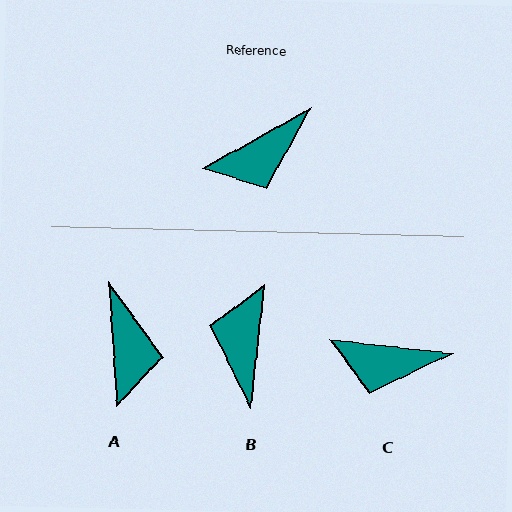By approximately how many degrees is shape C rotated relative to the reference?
Approximately 35 degrees clockwise.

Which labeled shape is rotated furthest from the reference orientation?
B, about 125 degrees away.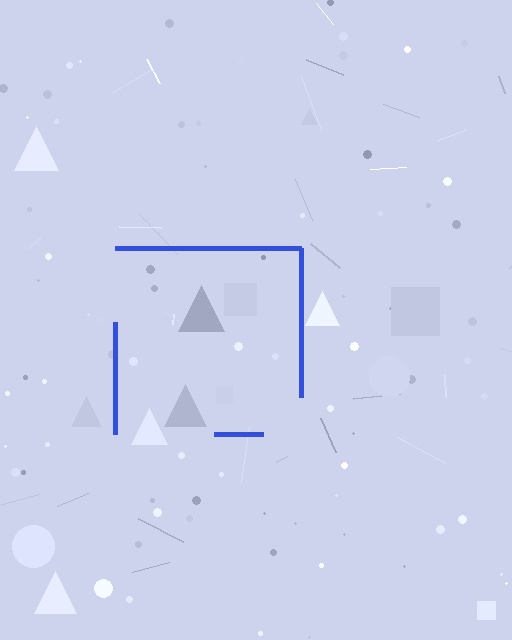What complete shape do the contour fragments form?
The contour fragments form a square.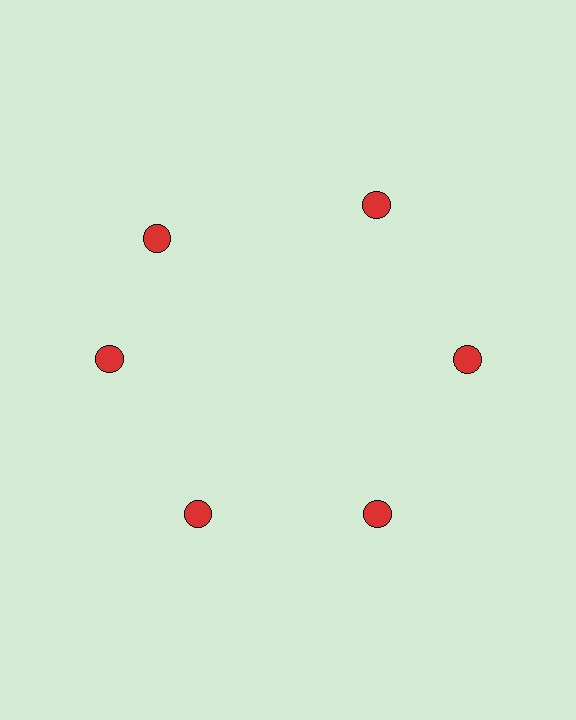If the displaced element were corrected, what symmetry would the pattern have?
It would have 6-fold rotational symmetry — the pattern would map onto itself every 60 degrees.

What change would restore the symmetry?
The symmetry would be restored by rotating it back into even spacing with its neighbors so that all 6 circles sit at equal angles and equal distance from the center.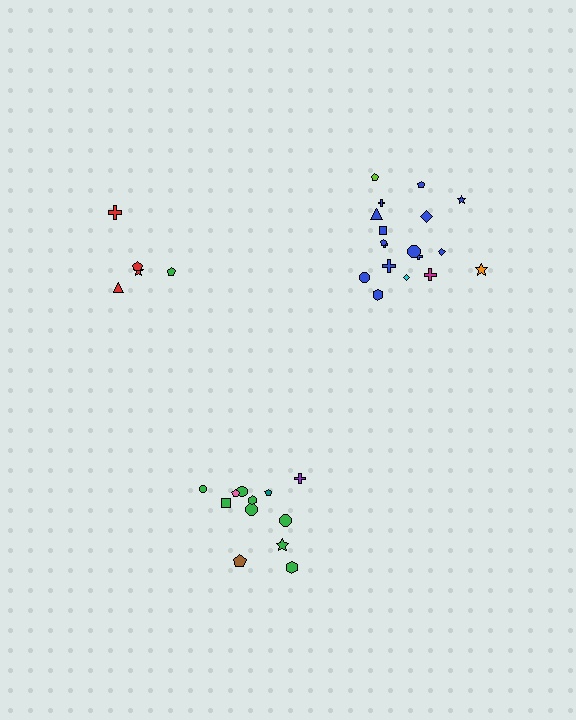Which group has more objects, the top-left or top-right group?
The top-right group.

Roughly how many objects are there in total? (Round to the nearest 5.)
Roughly 35 objects in total.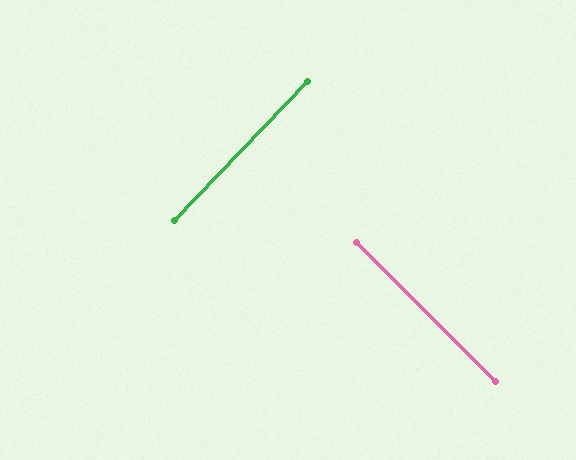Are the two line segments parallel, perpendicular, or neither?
Perpendicular — they meet at approximately 88°.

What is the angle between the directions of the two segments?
Approximately 88 degrees.